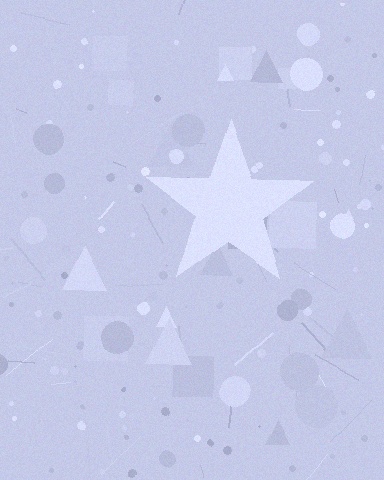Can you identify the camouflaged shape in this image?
The camouflaged shape is a star.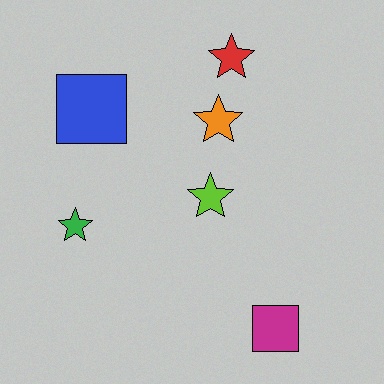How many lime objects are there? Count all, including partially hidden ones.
There is 1 lime object.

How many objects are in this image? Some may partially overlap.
There are 6 objects.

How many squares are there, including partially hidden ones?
There are 2 squares.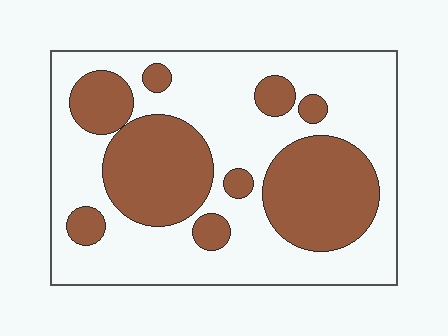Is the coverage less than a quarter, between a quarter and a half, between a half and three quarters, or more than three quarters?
Between a quarter and a half.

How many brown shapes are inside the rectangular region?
9.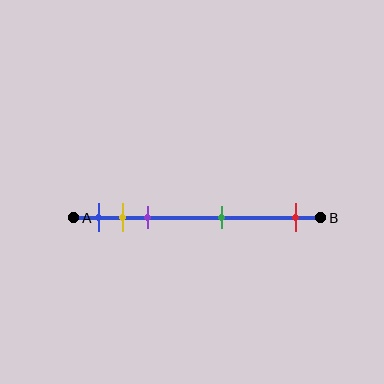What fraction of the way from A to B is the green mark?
The green mark is approximately 60% (0.6) of the way from A to B.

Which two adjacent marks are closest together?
The yellow and purple marks are the closest adjacent pair.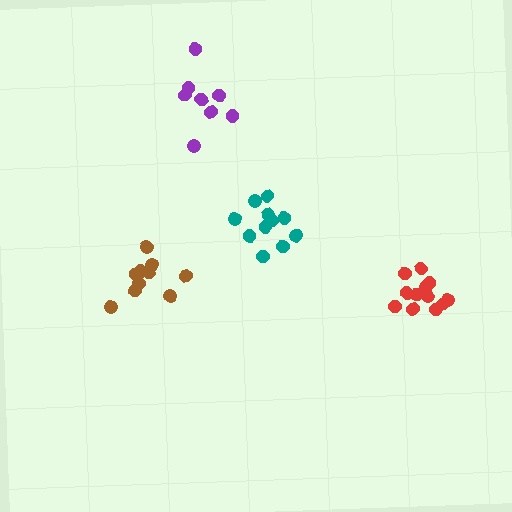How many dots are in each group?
Group 1: 12 dots, Group 2: 10 dots, Group 3: 8 dots, Group 4: 11 dots (41 total).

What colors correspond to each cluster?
The clusters are colored: red, brown, purple, teal.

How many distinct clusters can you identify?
There are 4 distinct clusters.